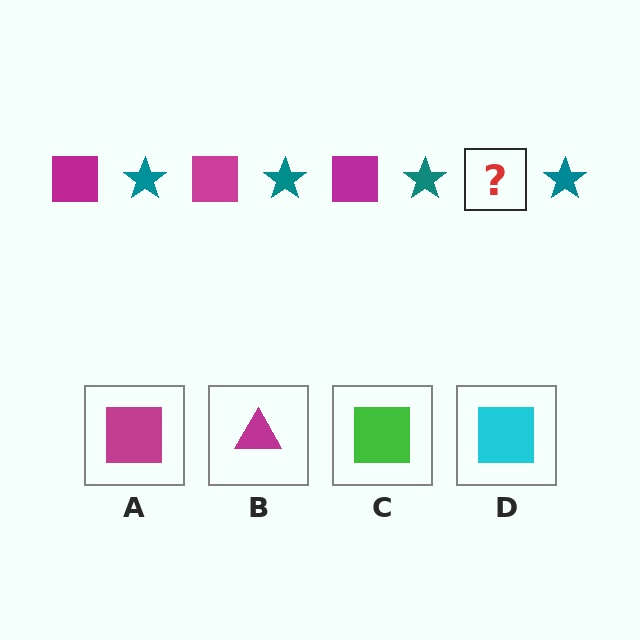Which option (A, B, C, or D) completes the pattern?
A.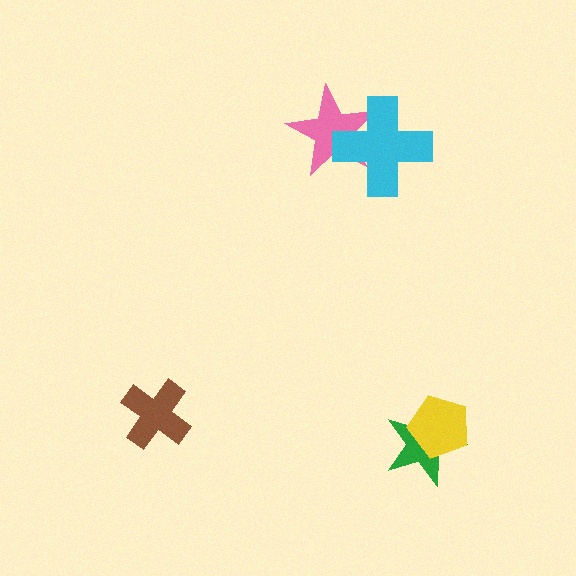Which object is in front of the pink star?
The cyan cross is in front of the pink star.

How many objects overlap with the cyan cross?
1 object overlaps with the cyan cross.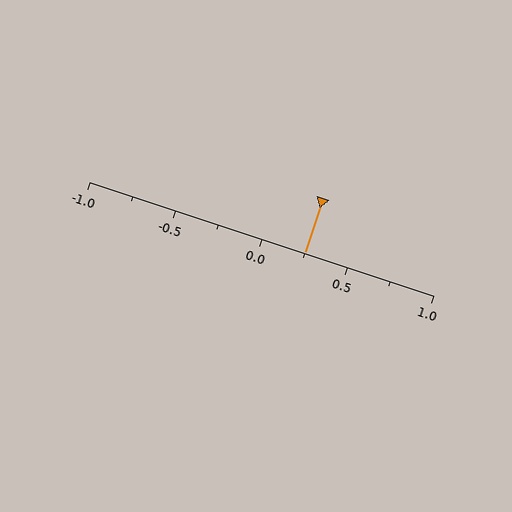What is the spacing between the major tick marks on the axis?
The major ticks are spaced 0.5 apart.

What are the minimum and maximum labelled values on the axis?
The axis runs from -1.0 to 1.0.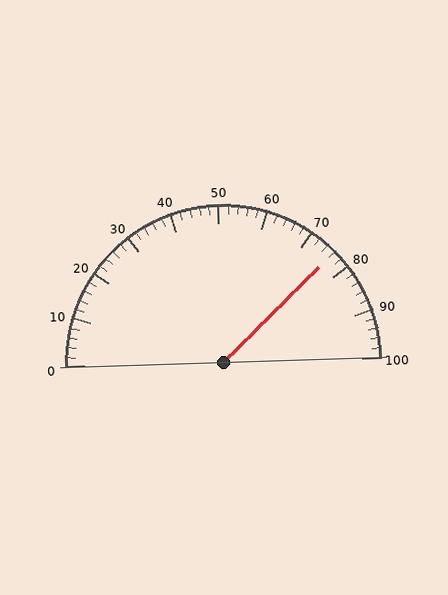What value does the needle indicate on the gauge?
The needle indicates approximately 76.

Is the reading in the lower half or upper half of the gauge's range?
The reading is in the upper half of the range (0 to 100).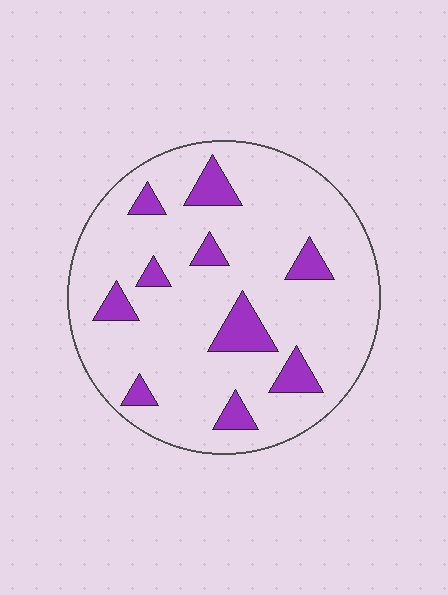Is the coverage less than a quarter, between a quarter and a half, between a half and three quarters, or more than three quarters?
Less than a quarter.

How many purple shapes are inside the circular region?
10.